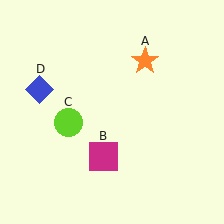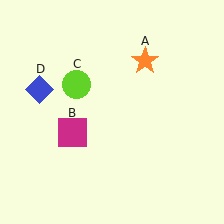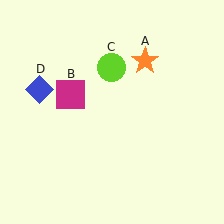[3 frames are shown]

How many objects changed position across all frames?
2 objects changed position: magenta square (object B), lime circle (object C).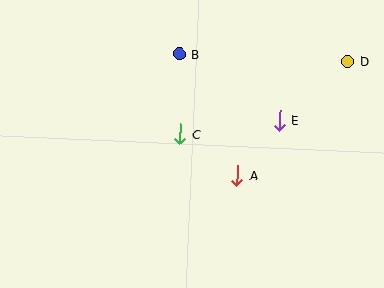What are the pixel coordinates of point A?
Point A is at (237, 175).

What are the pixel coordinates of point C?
Point C is at (180, 134).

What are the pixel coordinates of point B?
Point B is at (179, 54).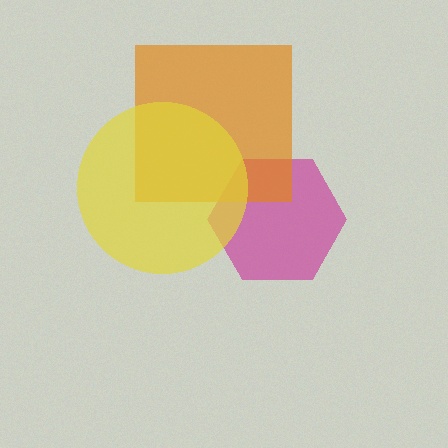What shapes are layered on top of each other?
The layered shapes are: a magenta hexagon, an orange square, a yellow circle.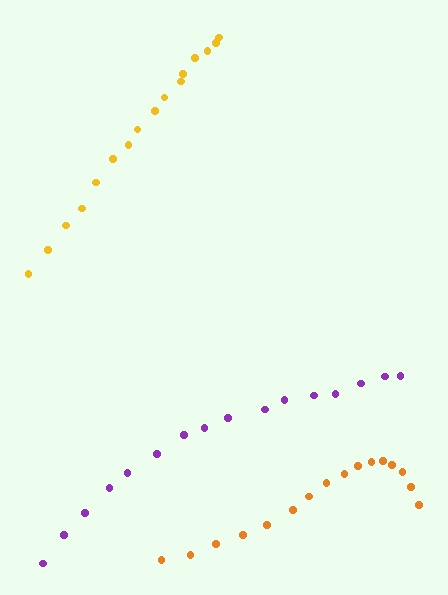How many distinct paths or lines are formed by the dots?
There are 3 distinct paths.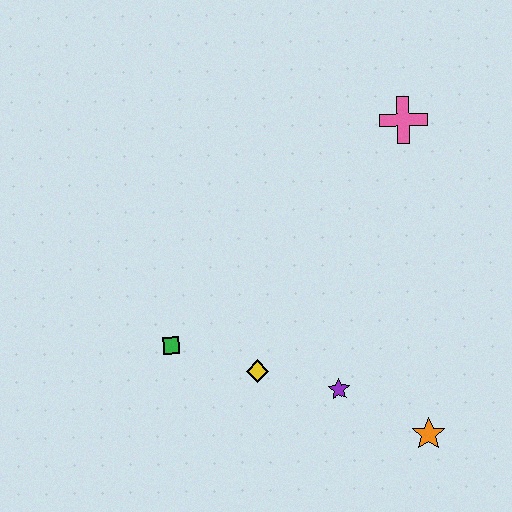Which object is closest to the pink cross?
The purple star is closest to the pink cross.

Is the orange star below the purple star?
Yes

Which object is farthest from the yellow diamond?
The pink cross is farthest from the yellow diamond.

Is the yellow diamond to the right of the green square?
Yes